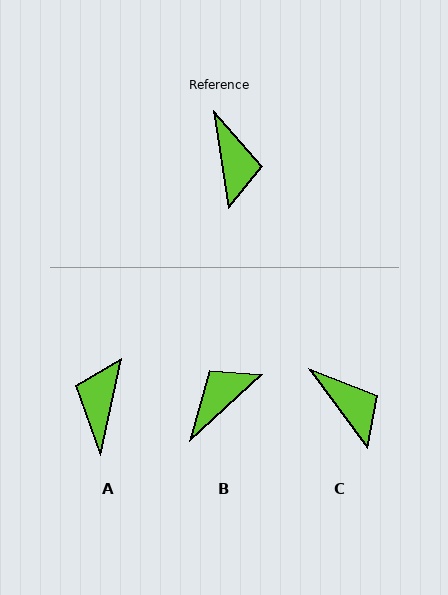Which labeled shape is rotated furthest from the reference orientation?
A, about 159 degrees away.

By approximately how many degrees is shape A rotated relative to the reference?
Approximately 159 degrees counter-clockwise.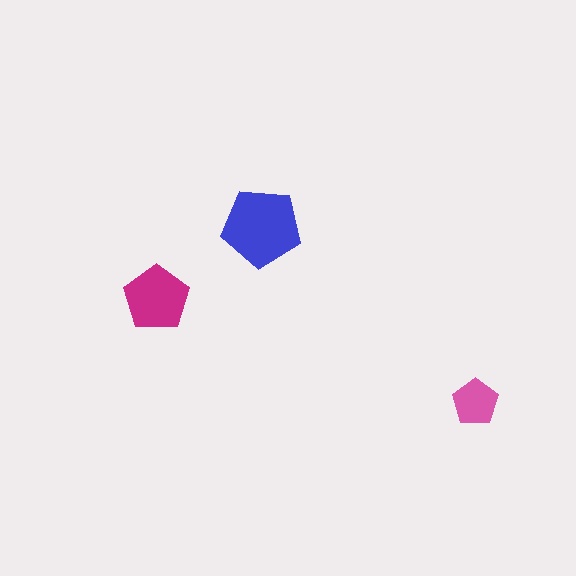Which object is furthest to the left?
The magenta pentagon is leftmost.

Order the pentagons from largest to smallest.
the blue one, the magenta one, the pink one.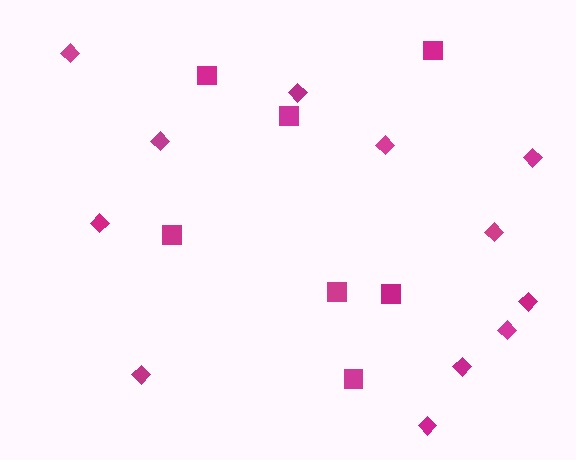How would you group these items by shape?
There are 2 groups: one group of squares (7) and one group of diamonds (12).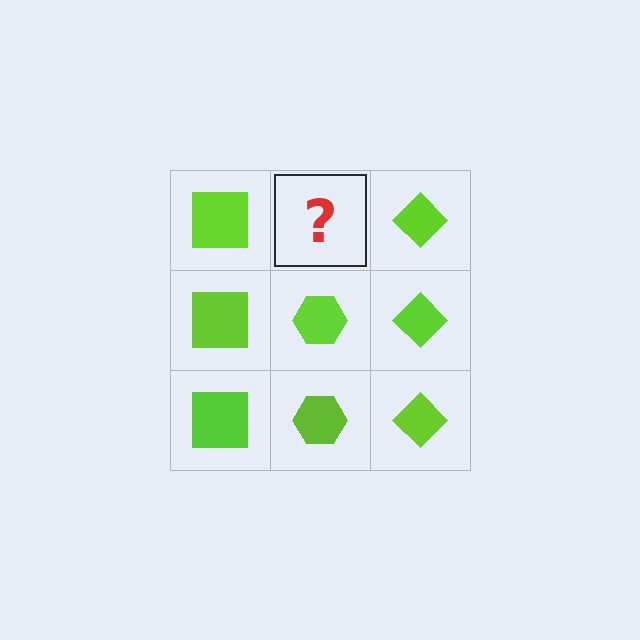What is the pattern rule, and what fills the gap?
The rule is that each column has a consistent shape. The gap should be filled with a lime hexagon.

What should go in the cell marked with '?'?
The missing cell should contain a lime hexagon.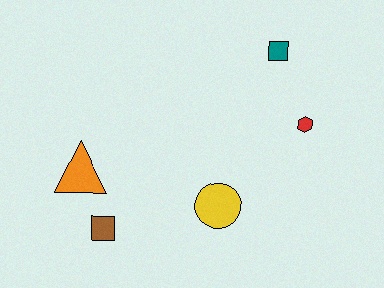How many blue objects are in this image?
There are no blue objects.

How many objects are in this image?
There are 5 objects.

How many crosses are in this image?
There are no crosses.